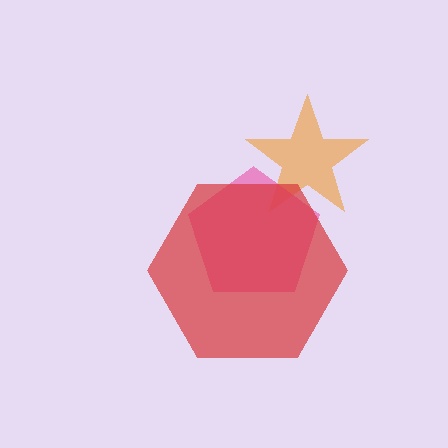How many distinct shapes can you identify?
There are 3 distinct shapes: an orange star, a pink pentagon, a red hexagon.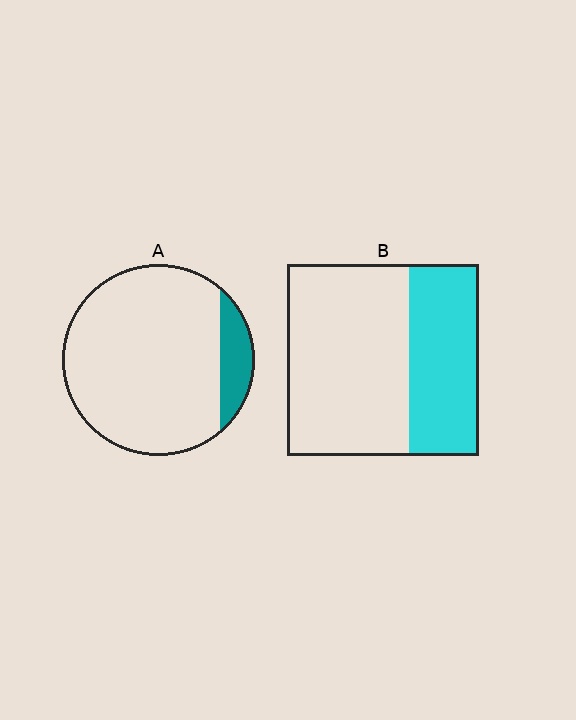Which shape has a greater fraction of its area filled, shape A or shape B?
Shape B.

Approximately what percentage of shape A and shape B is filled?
A is approximately 10% and B is approximately 35%.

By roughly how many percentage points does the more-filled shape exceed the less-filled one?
By roughly 25 percentage points (B over A).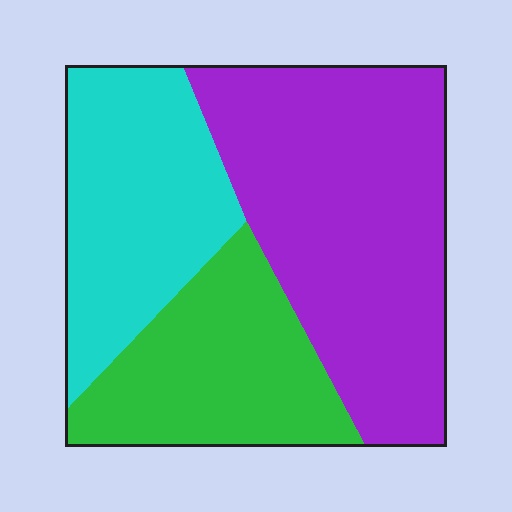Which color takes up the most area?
Purple, at roughly 45%.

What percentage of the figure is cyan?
Cyan takes up about one quarter (1/4) of the figure.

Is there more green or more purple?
Purple.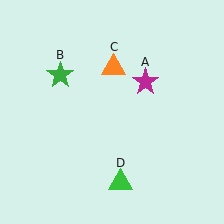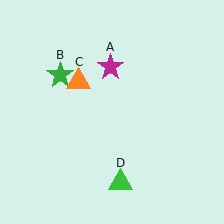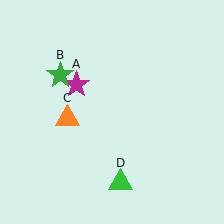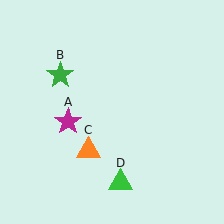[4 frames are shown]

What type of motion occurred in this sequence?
The magenta star (object A), orange triangle (object C) rotated counterclockwise around the center of the scene.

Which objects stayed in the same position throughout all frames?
Green star (object B) and green triangle (object D) remained stationary.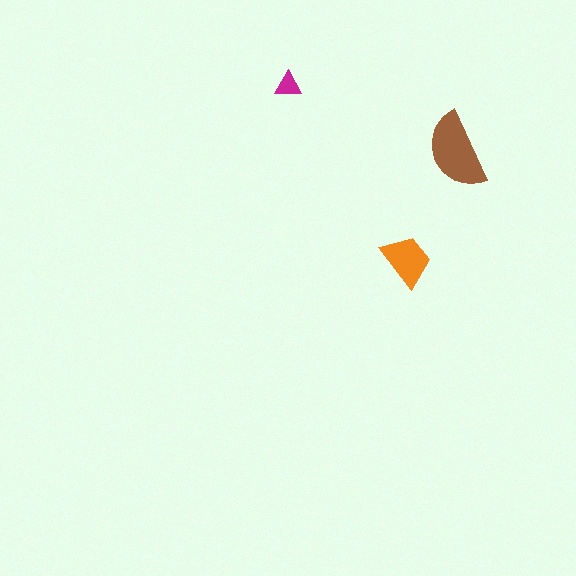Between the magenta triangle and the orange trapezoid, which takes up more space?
The orange trapezoid.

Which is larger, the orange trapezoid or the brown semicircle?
The brown semicircle.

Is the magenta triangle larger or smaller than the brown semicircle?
Smaller.